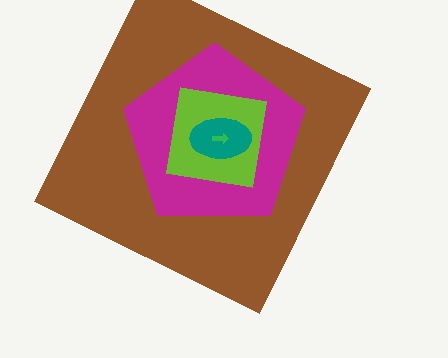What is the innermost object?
The green arrow.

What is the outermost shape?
The brown square.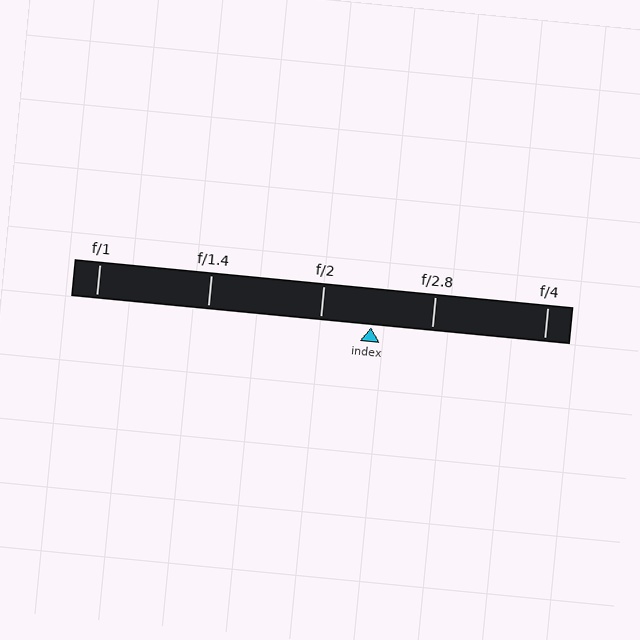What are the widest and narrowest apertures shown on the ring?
The widest aperture shown is f/1 and the narrowest is f/4.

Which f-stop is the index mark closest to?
The index mark is closest to f/2.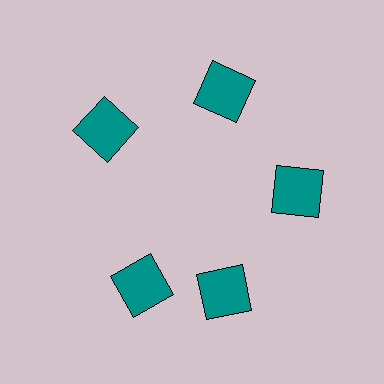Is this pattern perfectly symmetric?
No. The 5 teal squares are arranged in a ring, but one element near the 8 o'clock position is rotated out of alignment along the ring, breaking the 5-fold rotational symmetry.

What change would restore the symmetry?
The symmetry would be restored by rotating it back into even spacing with its neighbors so that all 5 squares sit at equal angles and equal distance from the center.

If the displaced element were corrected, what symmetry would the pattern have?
It would have 5-fold rotational symmetry — the pattern would map onto itself every 72 degrees.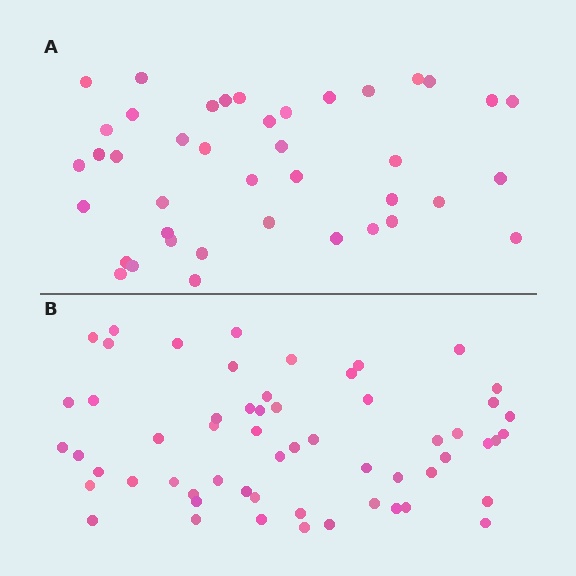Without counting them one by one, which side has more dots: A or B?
Region B (the bottom region) has more dots.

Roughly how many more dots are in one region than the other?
Region B has approximately 15 more dots than region A.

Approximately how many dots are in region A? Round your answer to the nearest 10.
About 40 dots. (The exact count is 41, which rounds to 40.)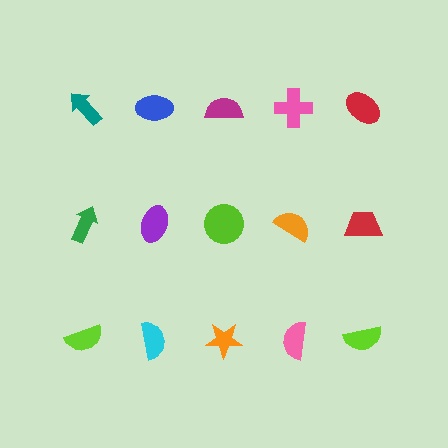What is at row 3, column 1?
A lime semicircle.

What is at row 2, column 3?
A lime circle.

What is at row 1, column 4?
A pink cross.